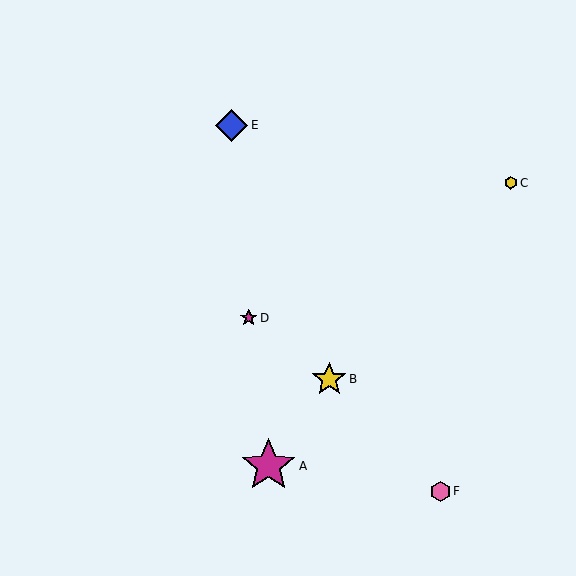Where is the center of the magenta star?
The center of the magenta star is at (269, 466).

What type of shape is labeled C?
Shape C is a yellow hexagon.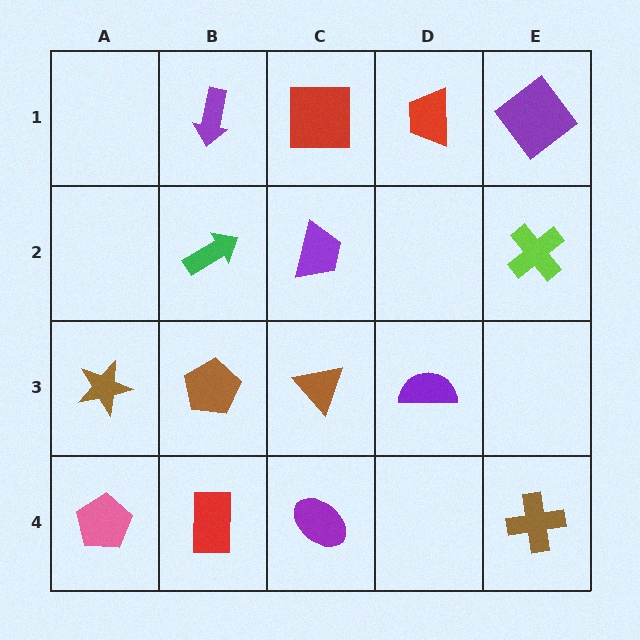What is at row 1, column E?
A purple diamond.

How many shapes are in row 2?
3 shapes.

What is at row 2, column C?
A purple trapezoid.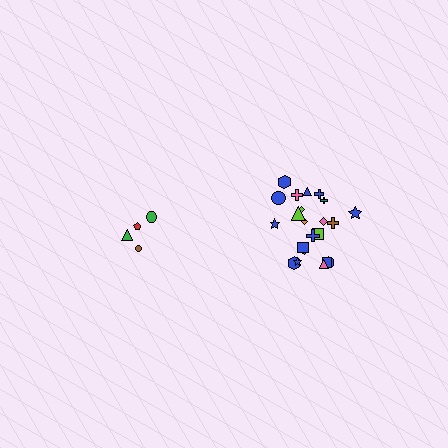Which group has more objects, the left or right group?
The right group.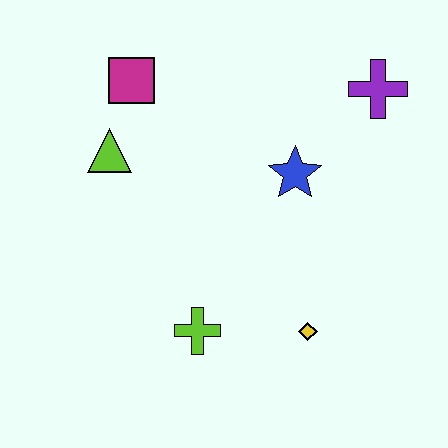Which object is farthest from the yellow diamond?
The magenta square is farthest from the yellow diamond.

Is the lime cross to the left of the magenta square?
No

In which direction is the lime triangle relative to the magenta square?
The lime triangle is below the magenta square.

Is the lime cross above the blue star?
No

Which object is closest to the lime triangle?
The magenta square is closest to the lime triangle.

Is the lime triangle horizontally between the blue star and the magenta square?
No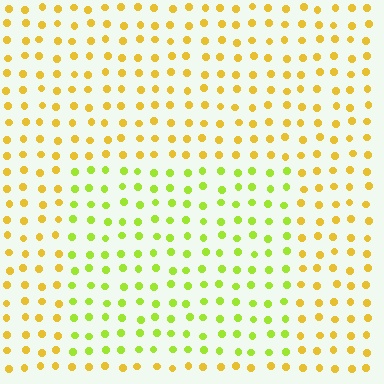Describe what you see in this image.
The image is filled with small yellow elements in a uniform arrangement. A rectangle-shaped region is visible where the elements are tinted to a slightly different hue, forming a subtle color boundary.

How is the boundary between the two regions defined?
The boundary is defined purely by a slight shift in hue (about 38 degrees). Spacing, size, and orientation are identical on both sides.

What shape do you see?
I see a rectangle.